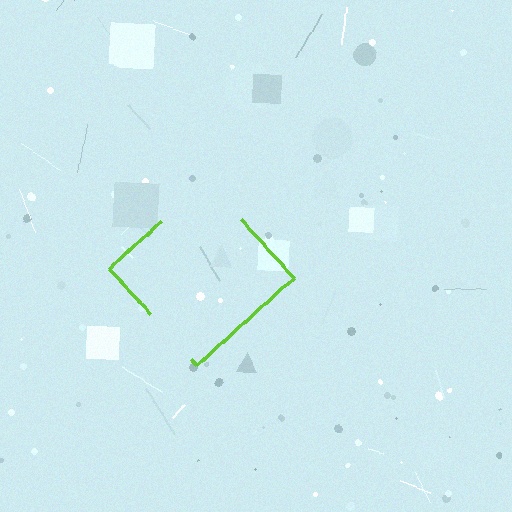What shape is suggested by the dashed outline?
The dashed outline suggests a diamond.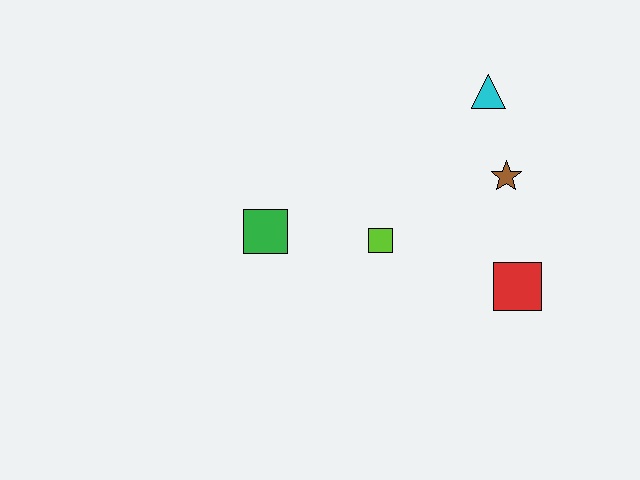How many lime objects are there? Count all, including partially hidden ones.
There is 1 lime object.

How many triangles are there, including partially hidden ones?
There is 1 triangle.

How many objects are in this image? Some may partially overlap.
There are 5 objects.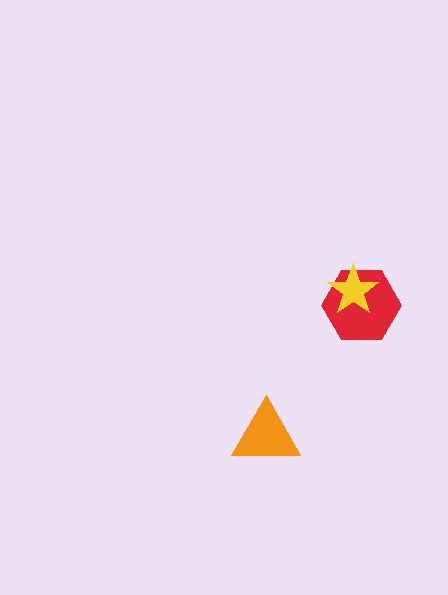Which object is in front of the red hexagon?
The yellow star is in front of the red hexagon.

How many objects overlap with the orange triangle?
0 objects overlap with the orange triangle.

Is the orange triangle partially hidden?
No, no other shape covers it.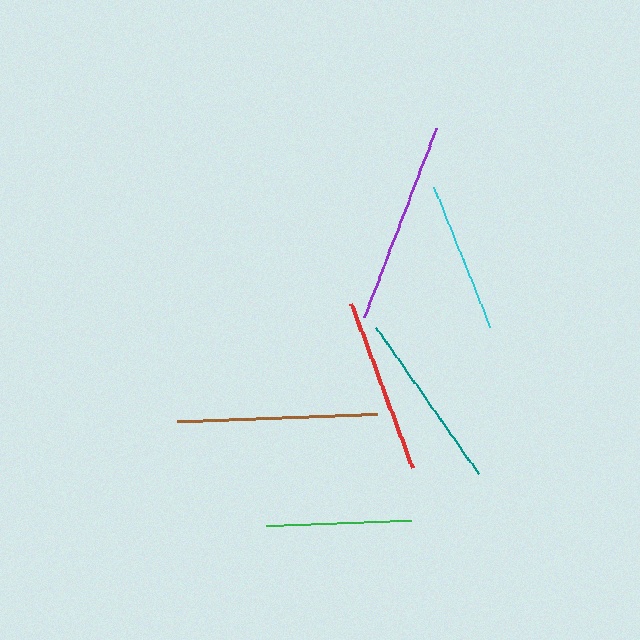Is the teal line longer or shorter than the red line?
The teal line is longer than the red line.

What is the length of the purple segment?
The purple segment is approximately 203 pixels long.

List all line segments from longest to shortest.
From longest to shortest: purple, brown, teal, red, cyan, green.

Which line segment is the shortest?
The green line is the shortest at approximately 145 pixels.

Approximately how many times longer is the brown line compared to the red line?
The brown line is approximately 1.1 times the length of the red line.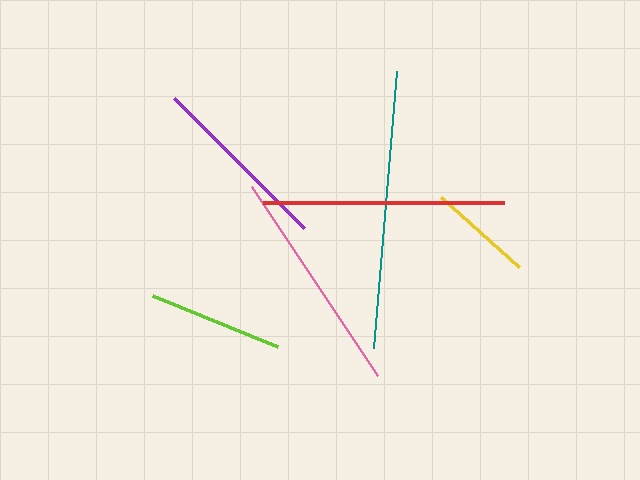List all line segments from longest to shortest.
From longest to shortest: teal, red, pink, purple, lime, yellow.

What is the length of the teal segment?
The teal segment is approximately 277 pixels long.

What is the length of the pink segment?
The pink segment is approximately 228 pixels long.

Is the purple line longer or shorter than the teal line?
The teal line is longer than the purple line.